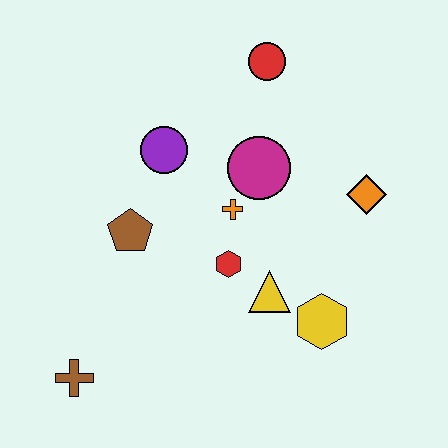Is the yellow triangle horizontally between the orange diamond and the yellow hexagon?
No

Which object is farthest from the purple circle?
The brown cross is farthest from the purple circle.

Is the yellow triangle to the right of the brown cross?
Yes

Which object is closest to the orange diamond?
The magenta circle is closest to the orange diamond.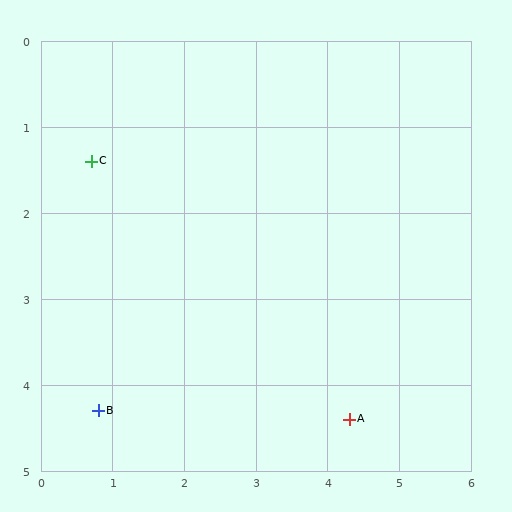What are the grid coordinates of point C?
Point C is at approximately (0.7, 1.4).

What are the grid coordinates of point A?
Point A is at approximately (4.3, 4.4).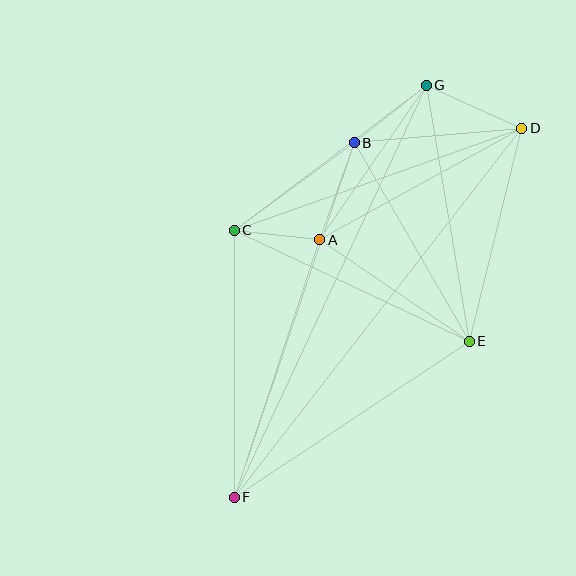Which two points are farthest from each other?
Points D and F are farthest from each other.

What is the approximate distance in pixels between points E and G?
The distance between E and G is approximately 260 pixels.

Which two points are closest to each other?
Points A and C are closest to each other.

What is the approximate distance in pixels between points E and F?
The distance between E and F is approximately 282 pixels.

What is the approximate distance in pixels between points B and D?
The distance between B and D is approximately 168 pixels.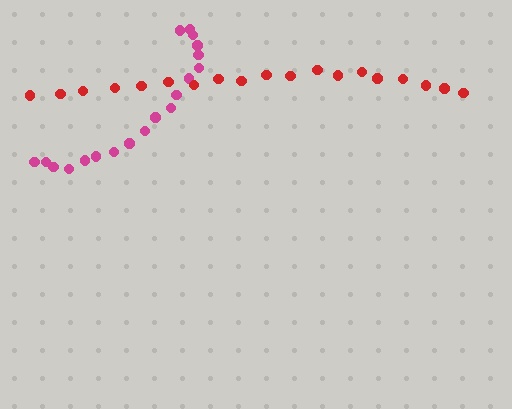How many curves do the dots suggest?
There are 2 distinct paths.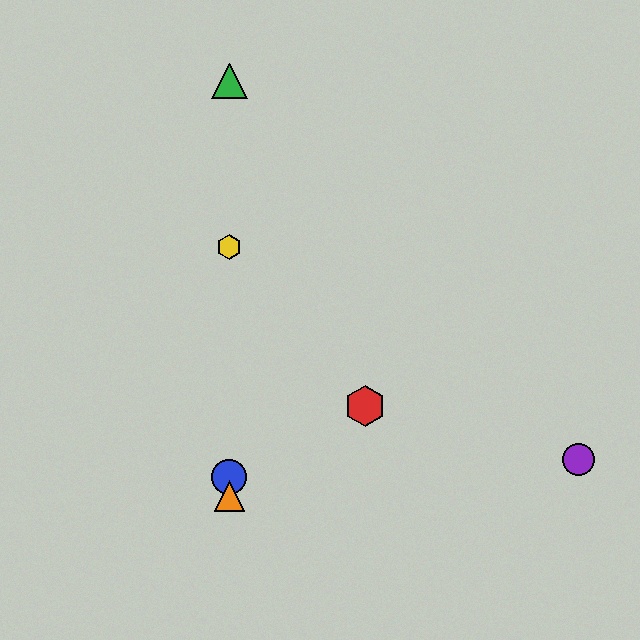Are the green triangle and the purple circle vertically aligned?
No, the green triangle is at x≈229 and the purple circle is at x≈578.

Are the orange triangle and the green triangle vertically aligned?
Yes, both are at x≈229.